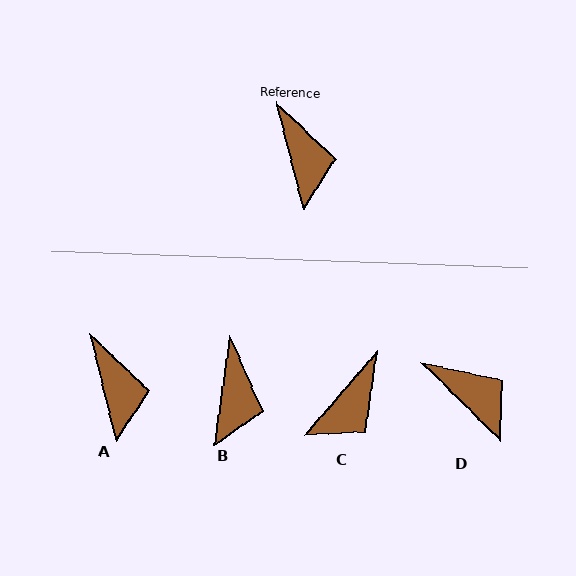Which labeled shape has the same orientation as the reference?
A.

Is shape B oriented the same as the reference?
No, it is off by about 22 degrees.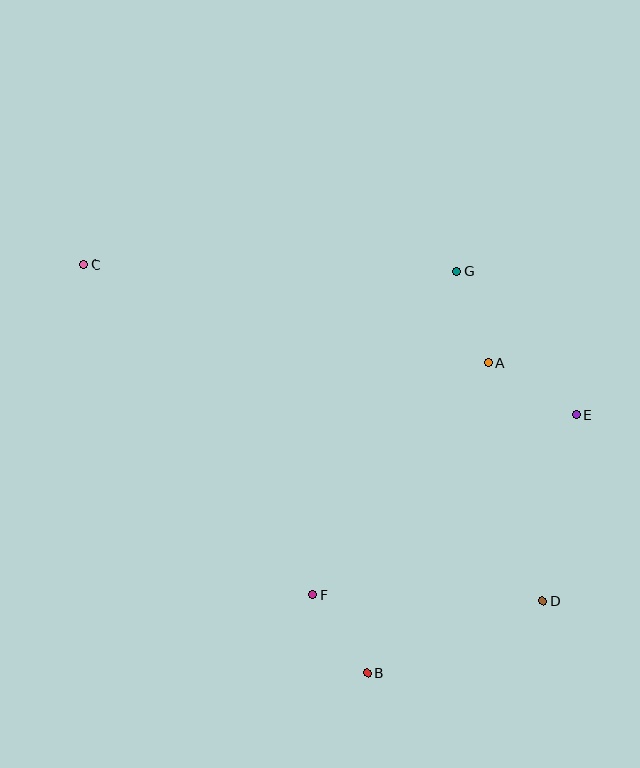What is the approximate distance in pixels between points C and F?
The distance between C and F is approximately 402 pixels.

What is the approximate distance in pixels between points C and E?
The distance between C and E is approximately 515 pixels.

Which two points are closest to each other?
Points B and F are closest to each other.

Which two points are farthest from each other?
Points C and D are farthest from each other.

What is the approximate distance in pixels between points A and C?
The distance between A and C is approximately 415 pixels.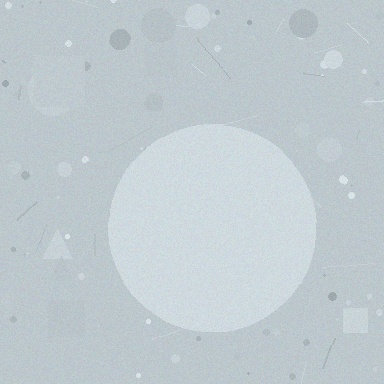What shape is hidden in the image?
A circle is hidden in the image.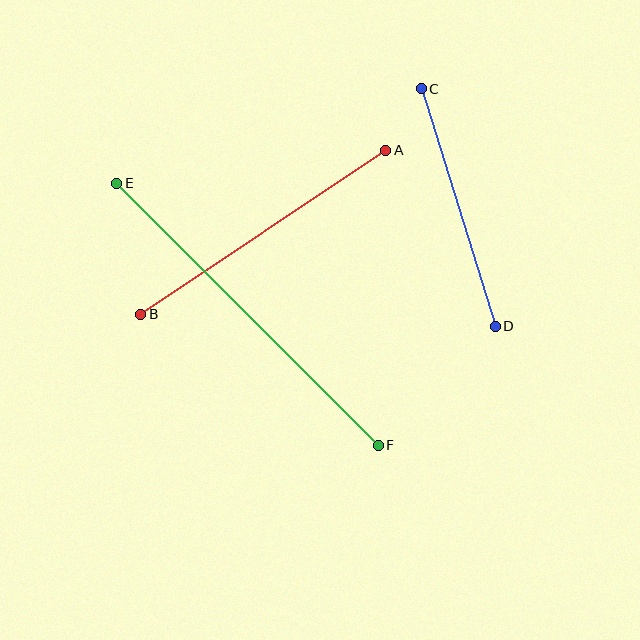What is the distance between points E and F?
The distance is approximately 370 pixels.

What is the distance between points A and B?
The distance is approximately 295 pixels.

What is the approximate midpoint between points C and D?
The midpoint is at approximately (458, 207) pixels.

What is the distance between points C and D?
The distance is approximately 248 pixels.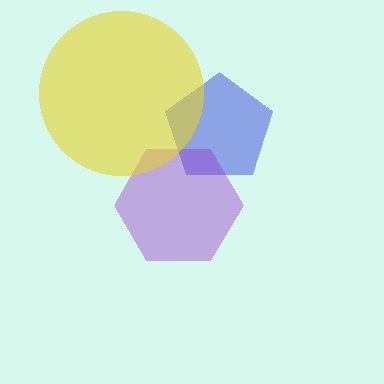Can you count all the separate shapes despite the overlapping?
Yes, there are 3 separate shapes.